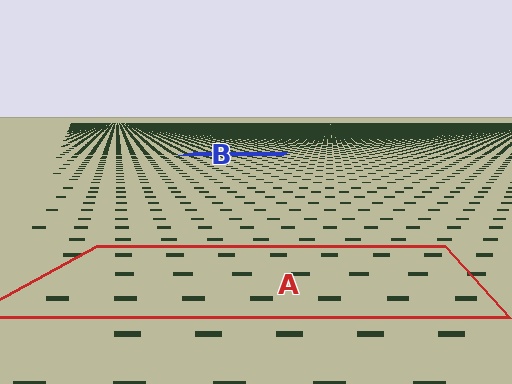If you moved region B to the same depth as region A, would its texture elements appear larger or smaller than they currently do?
They would appear larger. At a closer depth, the same texture elements are projected at a bigger on-screen size.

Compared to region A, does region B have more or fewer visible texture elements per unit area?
Region B has more texture elements per unit area — they are packed more densely because it is farther away.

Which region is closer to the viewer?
Region A is closer. The texture elements there are larger and more spread out.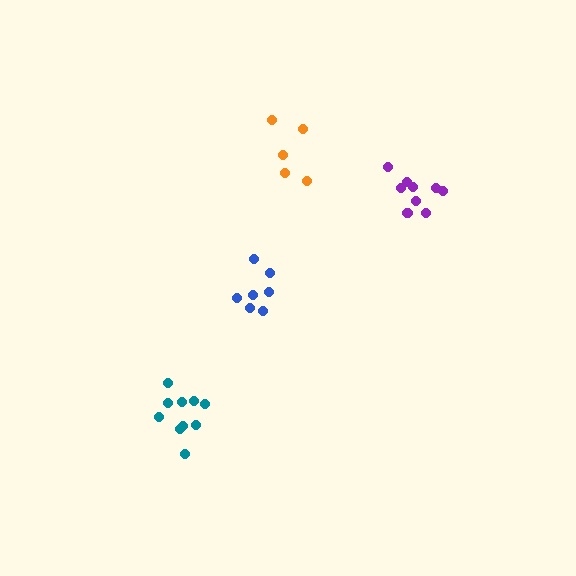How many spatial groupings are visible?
There are 4 spatial groupings.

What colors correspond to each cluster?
The clusters are colored: orange, purple, blue, teal.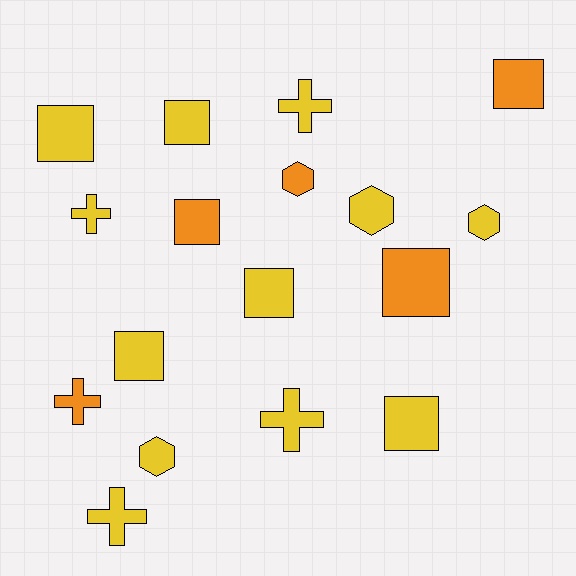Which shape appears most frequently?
Square, with 8 objects.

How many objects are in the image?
There are 17 objects.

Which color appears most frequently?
Yellow, with 12 objects.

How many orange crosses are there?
There is 1 orange cross.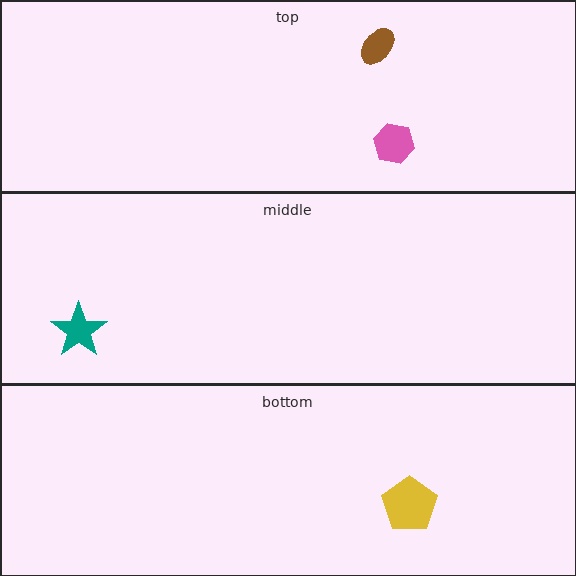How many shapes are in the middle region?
1.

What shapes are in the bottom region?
The yellow pentagon.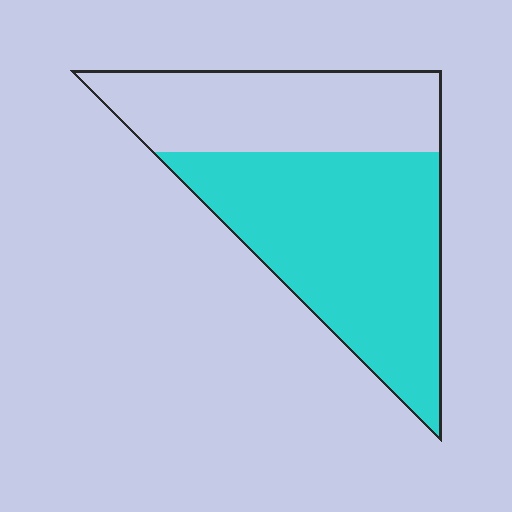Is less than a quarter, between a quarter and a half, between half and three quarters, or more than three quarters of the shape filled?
Between half and three quarters.